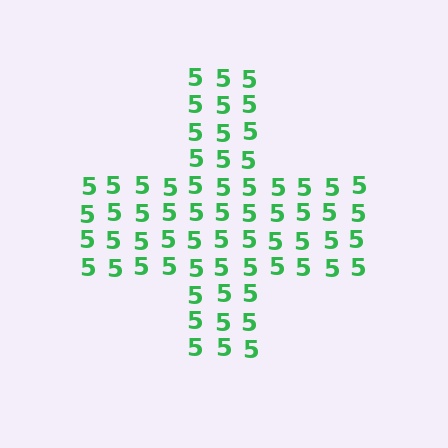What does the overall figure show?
The overall figure shows a cross.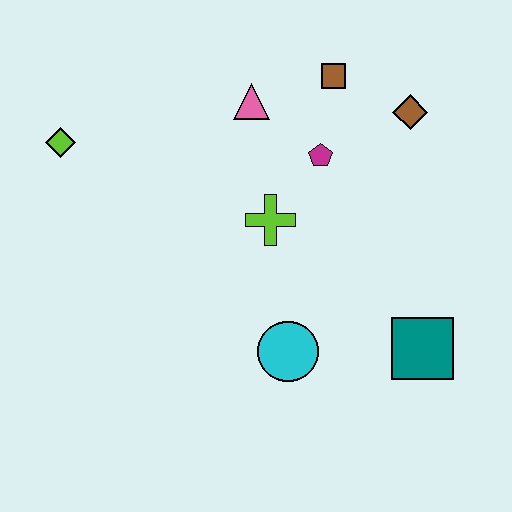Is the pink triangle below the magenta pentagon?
No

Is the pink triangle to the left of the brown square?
Yes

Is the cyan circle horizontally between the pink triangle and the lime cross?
No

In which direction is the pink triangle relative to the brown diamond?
The pink triangle is to the left of the brown diamond.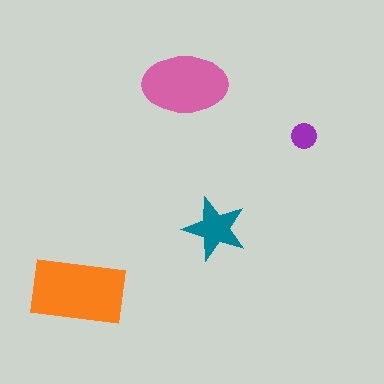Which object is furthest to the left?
The orange rectangle is leftmost.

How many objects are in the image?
There are 4 objects in the image.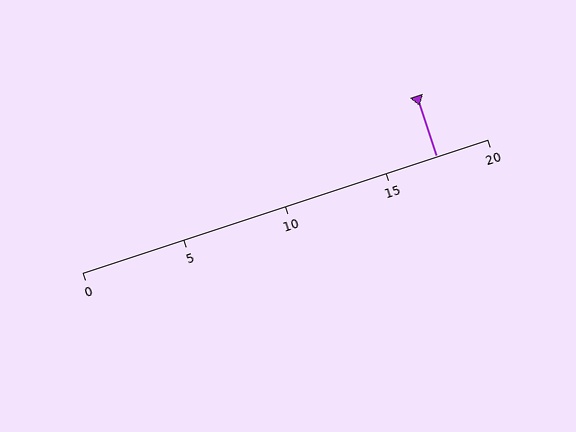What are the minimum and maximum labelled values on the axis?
The axis runs from 0 to 20.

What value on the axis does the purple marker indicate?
The marker indicates approximately 17.5.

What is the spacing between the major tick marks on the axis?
The major ticks are spaced 5 apart.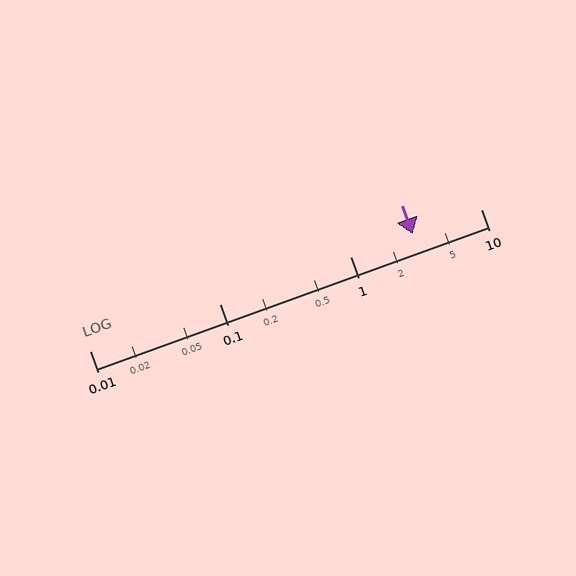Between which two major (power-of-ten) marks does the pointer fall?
The pointer is between 1 and 10.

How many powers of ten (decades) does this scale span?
The scale spans 3 decades, from 0.01 to 10.